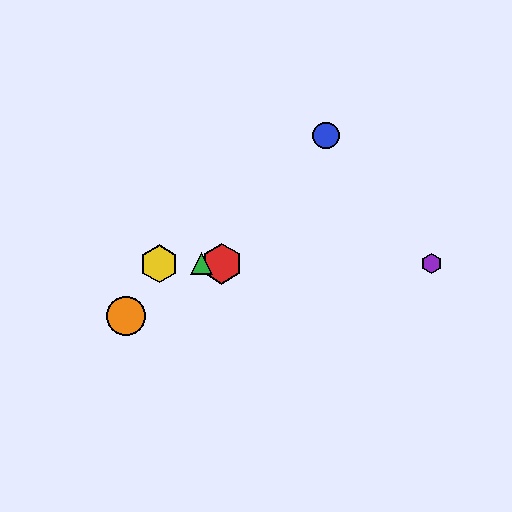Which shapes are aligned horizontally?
The red hexagon, the green triangle, the yellow hexagon, the purple hexagon are aligned horizontally.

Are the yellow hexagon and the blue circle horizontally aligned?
No, the yellow hexagon is at y≈264 and the blue circle is at y≈136.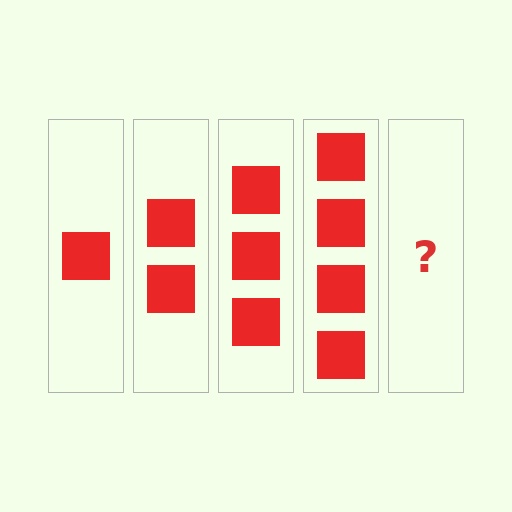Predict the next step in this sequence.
The next step is 5 squares.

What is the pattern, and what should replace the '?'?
The pattern is that each step adds one more square. The '?' should be 5 squares.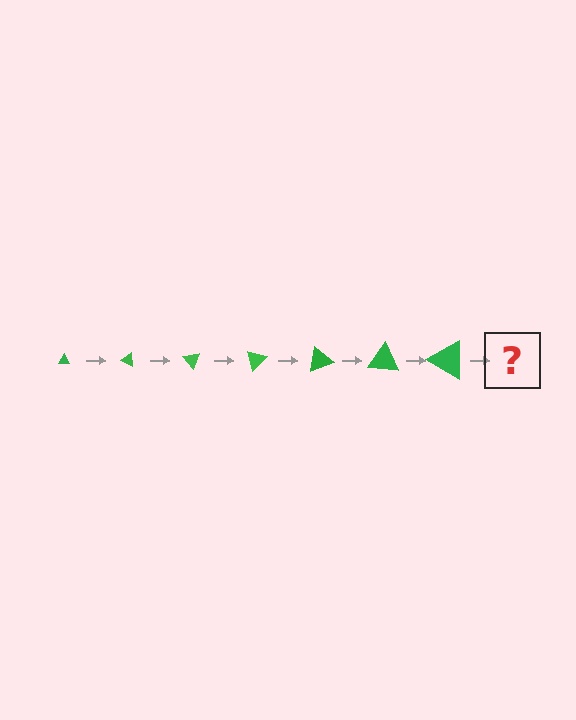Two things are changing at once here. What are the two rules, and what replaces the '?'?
The two rules are that the triangle grows larger each step and it rotates 25 degrees each step. The '?' should be a triangle, larger than the previous one and rotated 175 degrees from the start.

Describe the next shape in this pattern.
It should be a triangle, larger than the previous one and rotated 175 degrees from the start.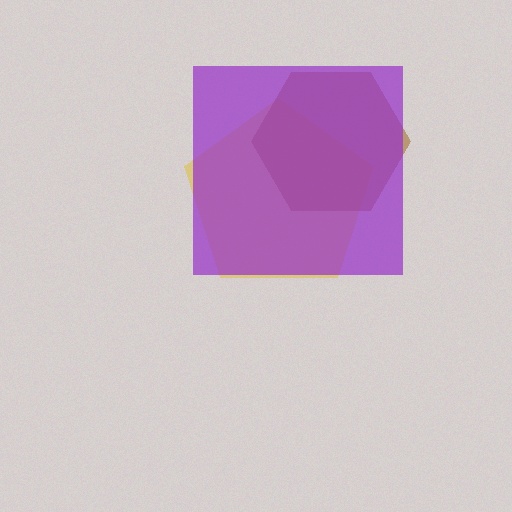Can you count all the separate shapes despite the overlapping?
Yes, there are 3 separate shapes.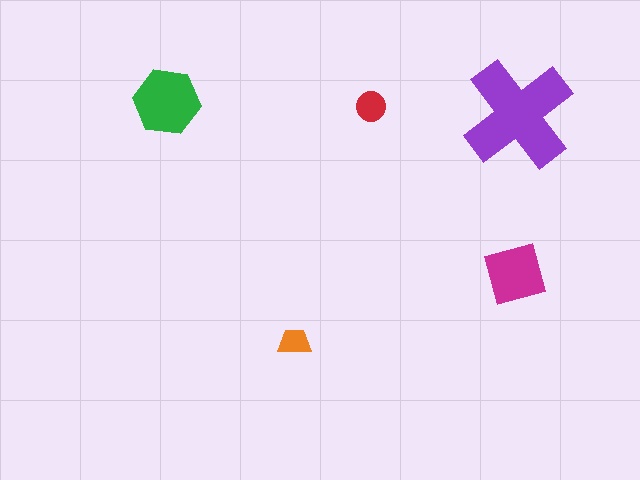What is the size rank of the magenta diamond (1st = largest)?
3rd.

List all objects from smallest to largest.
The orange trapezoid, the red circle, the magenta diamond, the green hexagon, the purple cross.